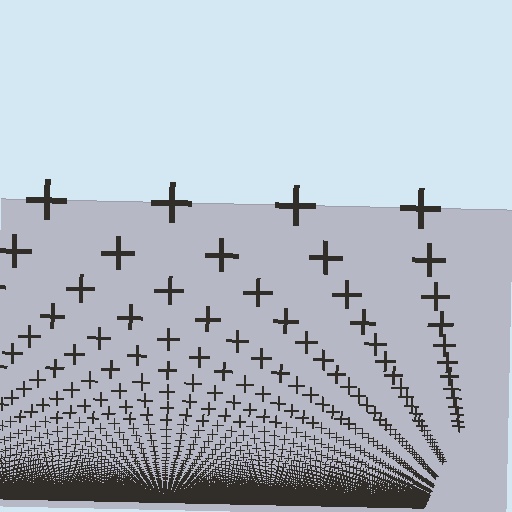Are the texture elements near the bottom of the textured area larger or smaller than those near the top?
Smaller. The gradient is inverted — elements near the bottom are smaller and denser.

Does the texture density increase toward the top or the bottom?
Density increases toward the bottom.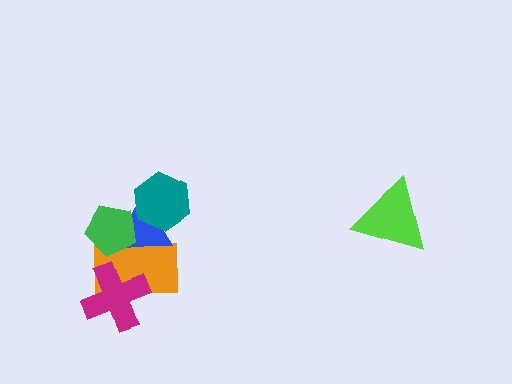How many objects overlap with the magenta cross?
1 object overlaps with the magenta cross.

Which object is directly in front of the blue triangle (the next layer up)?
The green pentagon is directly in front of the blue triangle.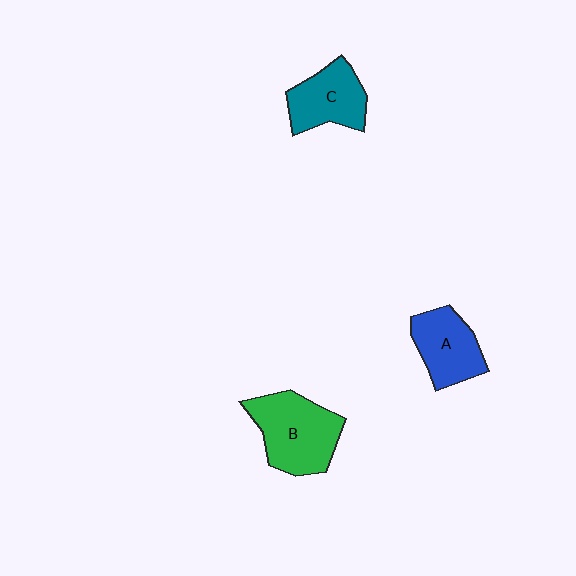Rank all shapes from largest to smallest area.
From largest to smallest: B (green), C (teal), A (blue).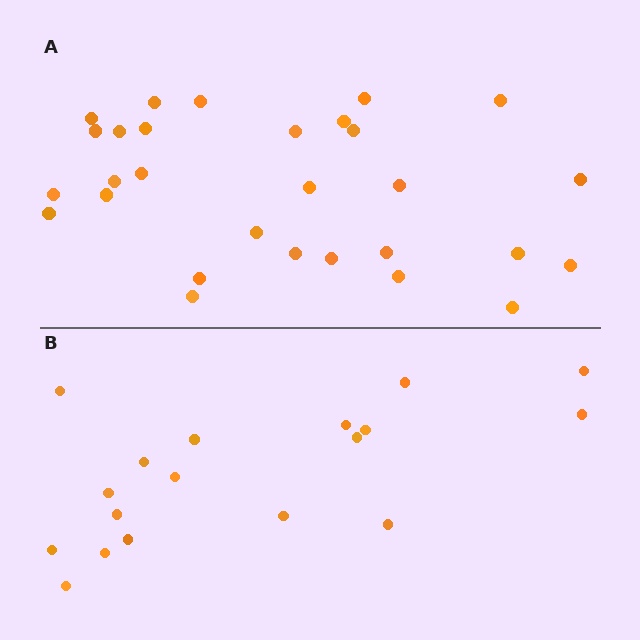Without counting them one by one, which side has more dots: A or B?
Region A (the top region) has more dots.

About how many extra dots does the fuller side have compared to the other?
Region A has roughly 12 or so more dots than region B.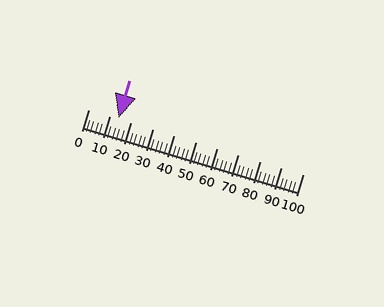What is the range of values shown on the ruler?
The ruler shows values from 0 to 100.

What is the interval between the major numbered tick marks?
The major tick marks are spaced 10 units apart.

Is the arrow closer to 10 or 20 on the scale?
The arrow is closer to 10.